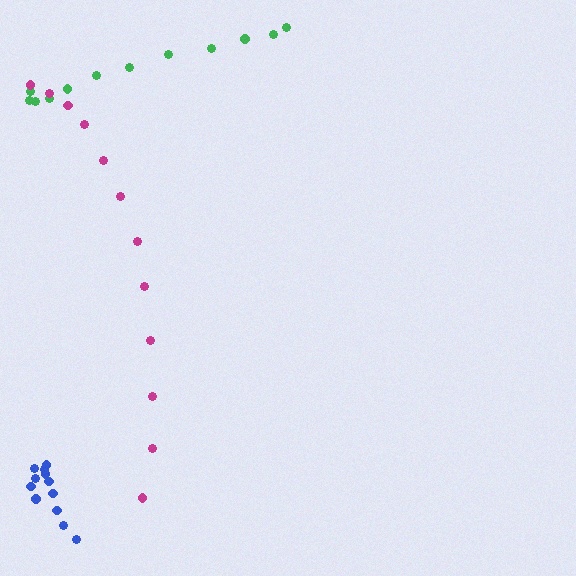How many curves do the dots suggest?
There are 3 distinct paths.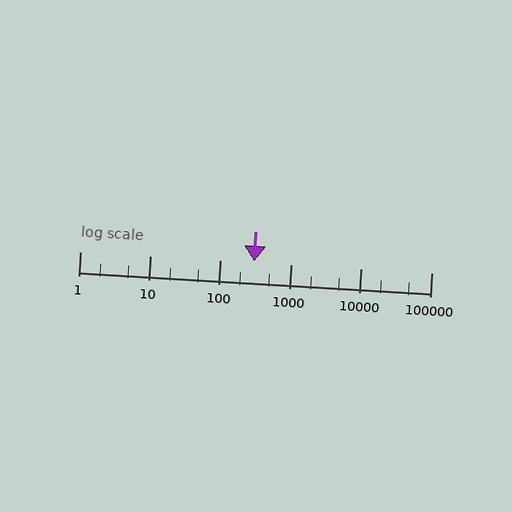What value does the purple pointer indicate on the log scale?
The pointer indicates approximately 300.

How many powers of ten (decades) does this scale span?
The scale spans 5 decades, from 1 to 100000.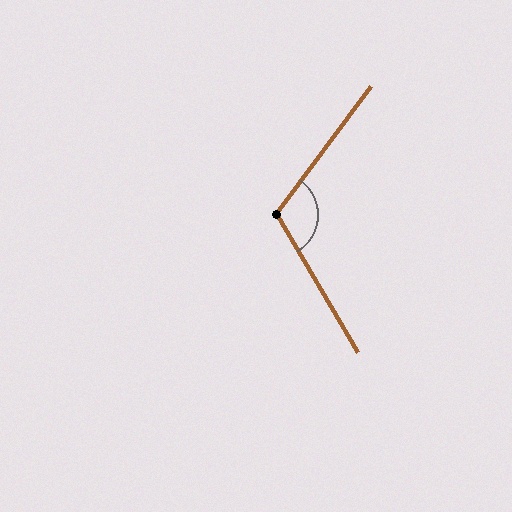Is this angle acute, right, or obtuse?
It is obtuse.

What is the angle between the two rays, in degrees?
Approximately 113 degrees.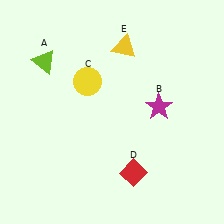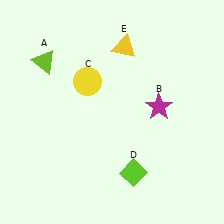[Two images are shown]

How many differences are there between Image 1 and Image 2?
There is 1 difference between the two images.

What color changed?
The diamond (D) changed from red in Image 1 to lime in Image 2.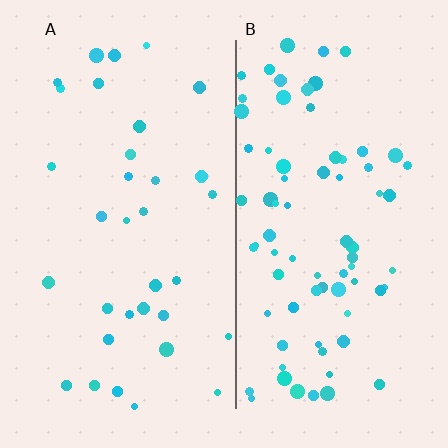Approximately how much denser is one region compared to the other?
Approximately 2.3× — region B over region A.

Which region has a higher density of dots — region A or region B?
B (the right).